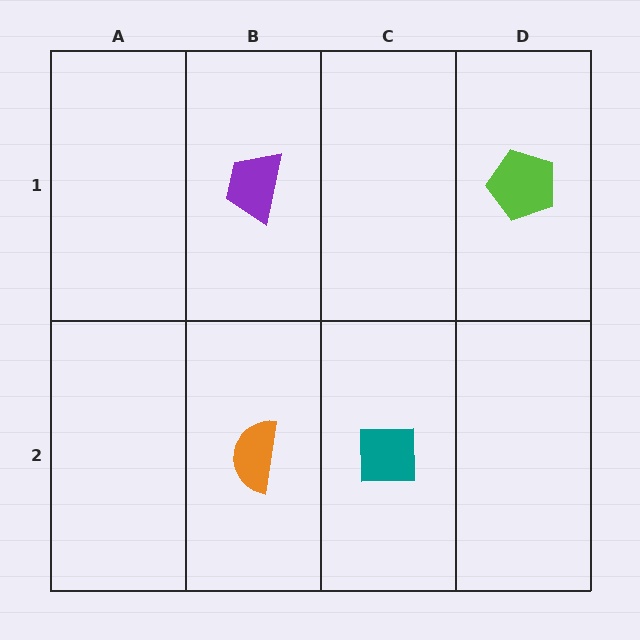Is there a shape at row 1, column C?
No, that cell is empty.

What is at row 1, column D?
A lime pentagon.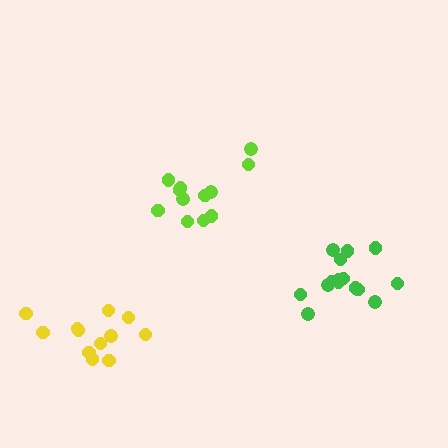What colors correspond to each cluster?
The clusters are colored: green, lime, yellow.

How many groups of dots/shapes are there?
There are 3 groups.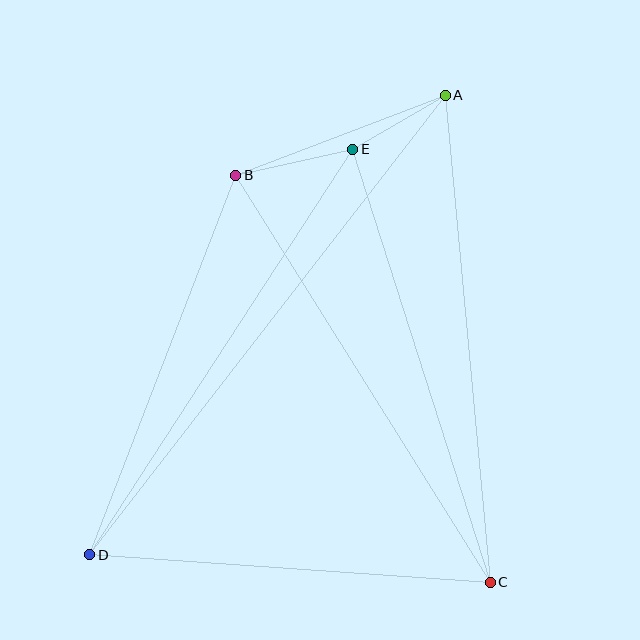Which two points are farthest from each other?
Points A and D are farthest from each other.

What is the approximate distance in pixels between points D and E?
The distance between D and E is approximately 483 pixels.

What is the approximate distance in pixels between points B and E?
The distance between B and E is approximately 120 pixels.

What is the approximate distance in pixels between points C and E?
The distance between C and E is approximately 455 pixels.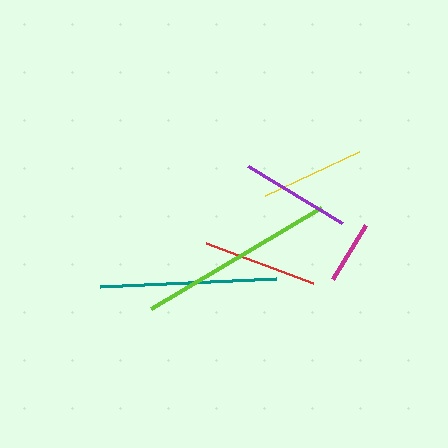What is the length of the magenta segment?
The magenta segment is approximately 64 pixels long.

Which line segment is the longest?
The lime line is the longest at approximately 198 pixels.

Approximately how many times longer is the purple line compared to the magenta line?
The purple line is approximately 1.7 times the length of the magenta line.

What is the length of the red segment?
The red segment is approximately 114 pixels long.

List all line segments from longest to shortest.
From longest to shortest: lime, teal, red, purple, yellow, magenta.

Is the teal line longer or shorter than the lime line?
The lime line is longer than the teal line.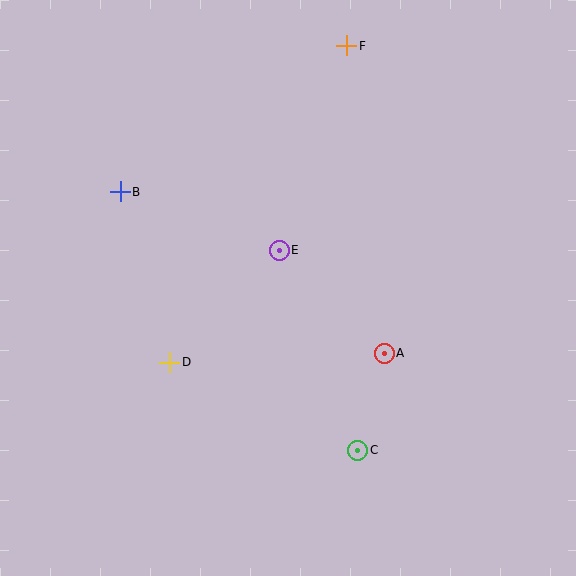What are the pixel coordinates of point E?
Point E is at (279, 250).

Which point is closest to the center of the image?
Point E at (279, 250) is closest to the center.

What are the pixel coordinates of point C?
Point C is at (358, 450).